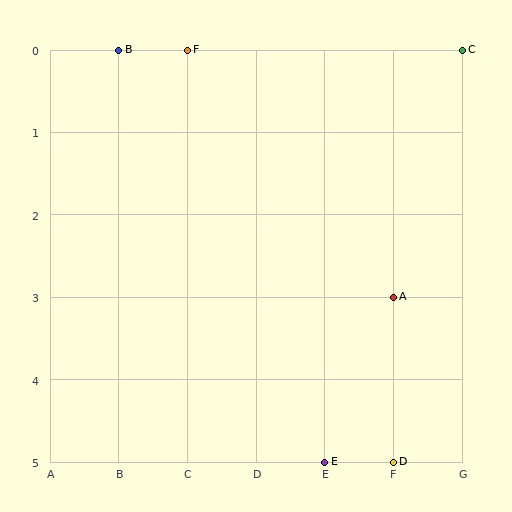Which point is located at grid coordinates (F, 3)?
Point A is at (F, 3).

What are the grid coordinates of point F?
Point F is at grid coordinates (C, 0).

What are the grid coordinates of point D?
Point D is at grid coordinates (F, 5).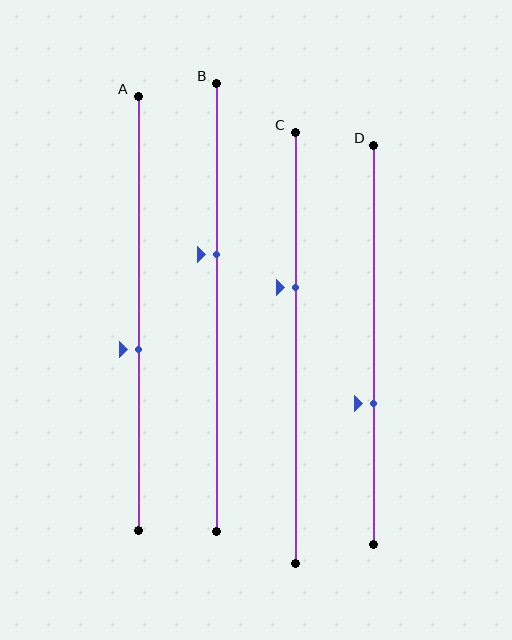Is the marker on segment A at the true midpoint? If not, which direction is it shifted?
No, the marker on segment A is shifted downward by about 8% of the segment length.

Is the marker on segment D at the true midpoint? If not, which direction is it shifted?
No, the marker on segment D is shifted downward by about 15% of the segment length.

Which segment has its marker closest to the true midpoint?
Segment A has its marker closest to the true midpoint.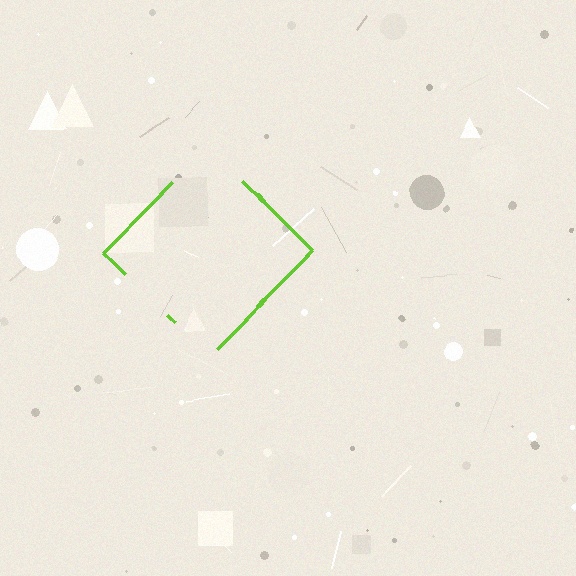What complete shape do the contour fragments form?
The contour fragments form a diamond.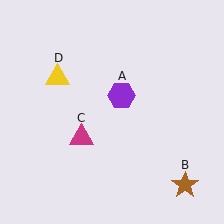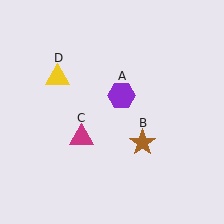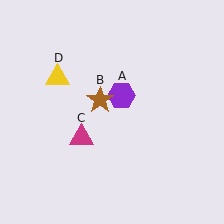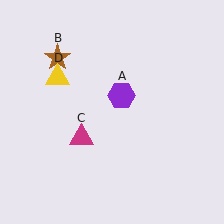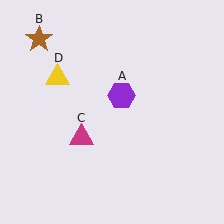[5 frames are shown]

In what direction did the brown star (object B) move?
The brown star (object B) moved up and to the left.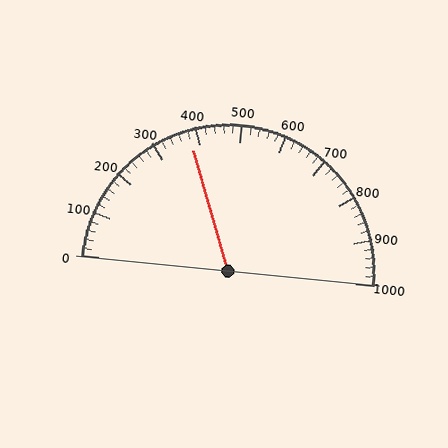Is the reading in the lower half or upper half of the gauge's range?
The reading is in the lower half of the range (0 to 1000).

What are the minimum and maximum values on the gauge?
The gauge ranges from 0 to 1000.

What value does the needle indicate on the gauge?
The needle indicates approximately 380.